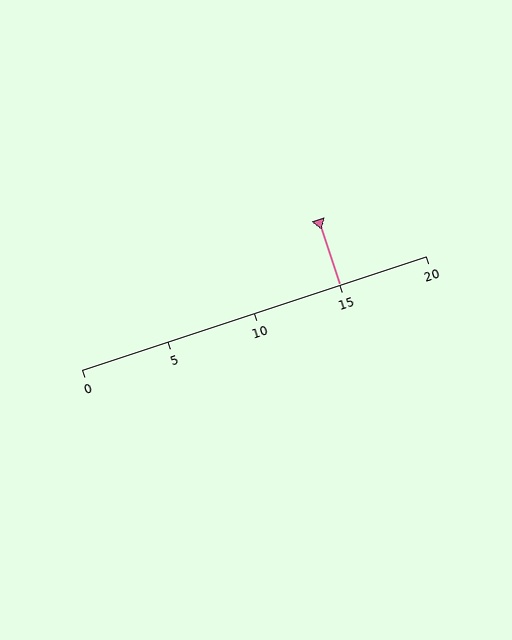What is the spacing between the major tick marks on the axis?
The major ticks are spaced 5 apart.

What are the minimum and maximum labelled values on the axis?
The axis runs from 0 to 20.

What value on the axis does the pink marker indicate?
The marker indicates approximately 15.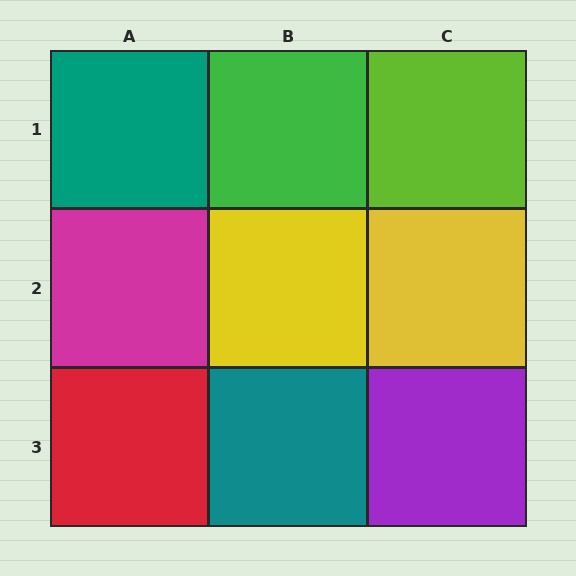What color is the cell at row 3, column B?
Teal.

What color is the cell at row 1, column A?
Teal.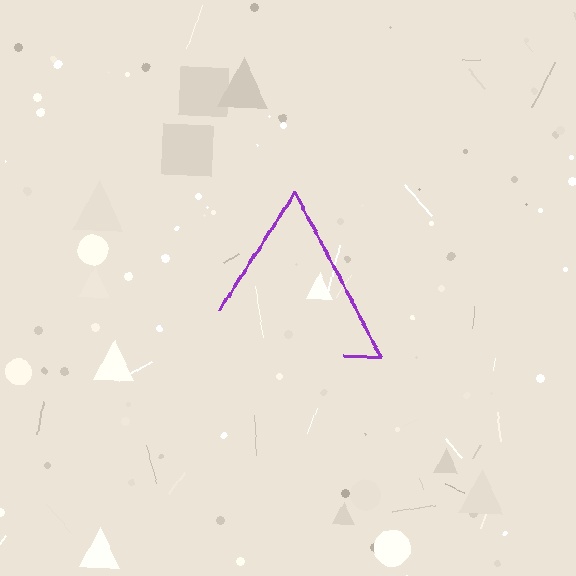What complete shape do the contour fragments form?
The contour fragments form a triangle.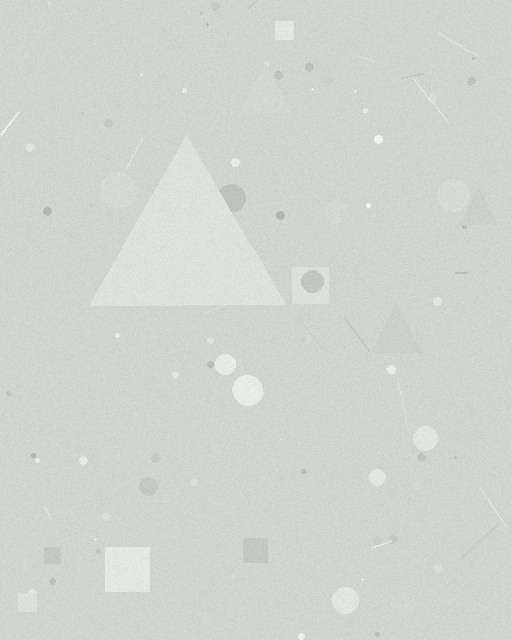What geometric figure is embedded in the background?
A triangle is embedded in the background.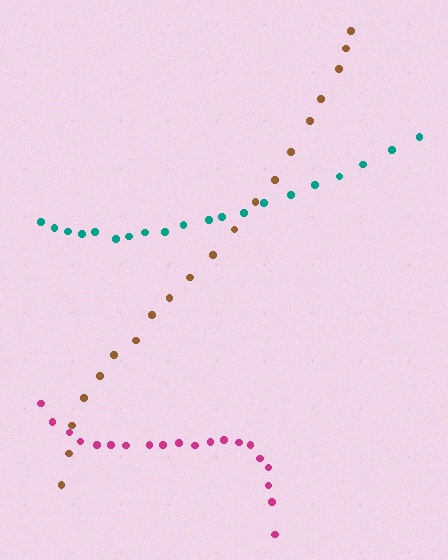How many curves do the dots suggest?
There are 3 distinct paths.